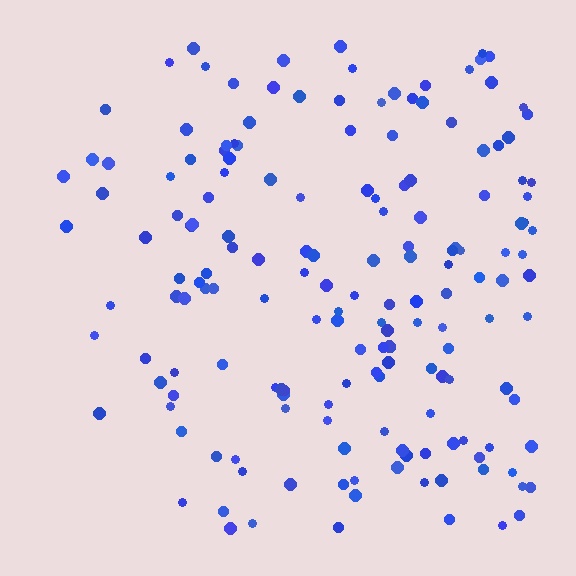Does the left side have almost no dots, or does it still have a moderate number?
Still a moderate number, just noticeably fewer than the right.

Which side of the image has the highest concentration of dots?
The right.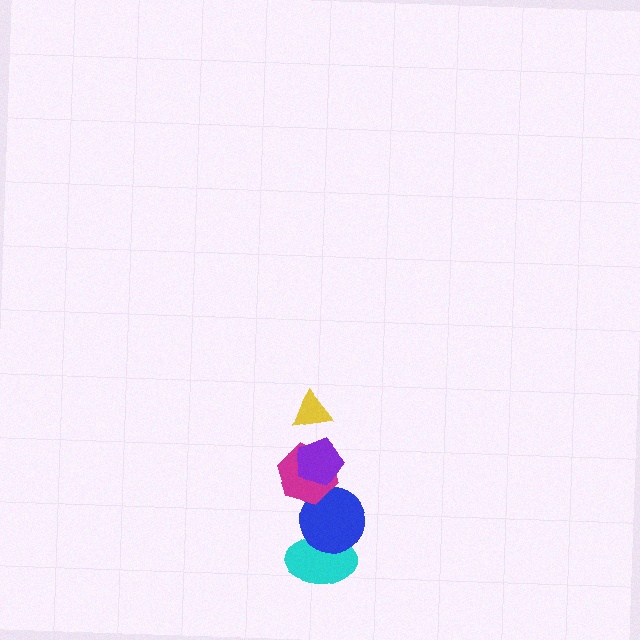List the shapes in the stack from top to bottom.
From top to bottom: the yellow triangle, the purple pentagon, the magenta hexagon, the blue circle, the cyan ellipse.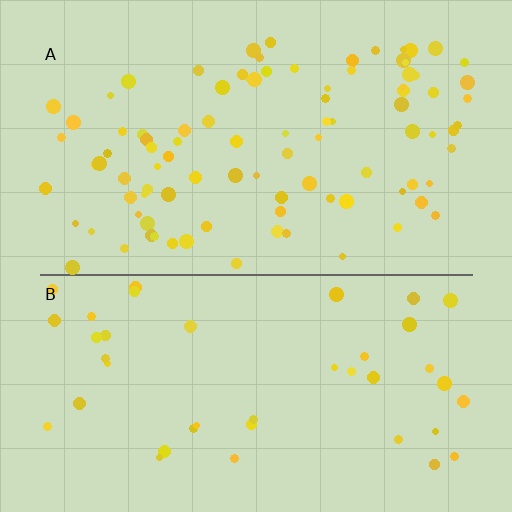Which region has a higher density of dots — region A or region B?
A (the top).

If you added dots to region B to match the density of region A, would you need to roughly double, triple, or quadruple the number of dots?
Approximately double.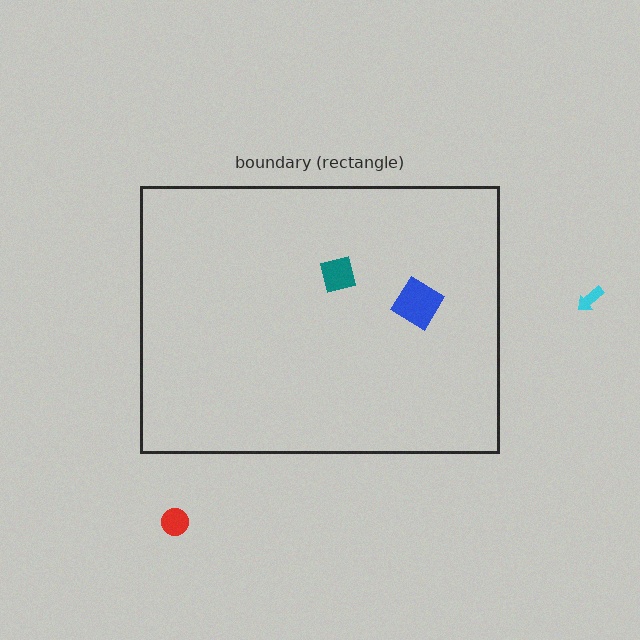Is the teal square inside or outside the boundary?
Inside.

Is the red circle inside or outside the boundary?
Outside.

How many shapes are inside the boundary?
2 inside, 2 outside.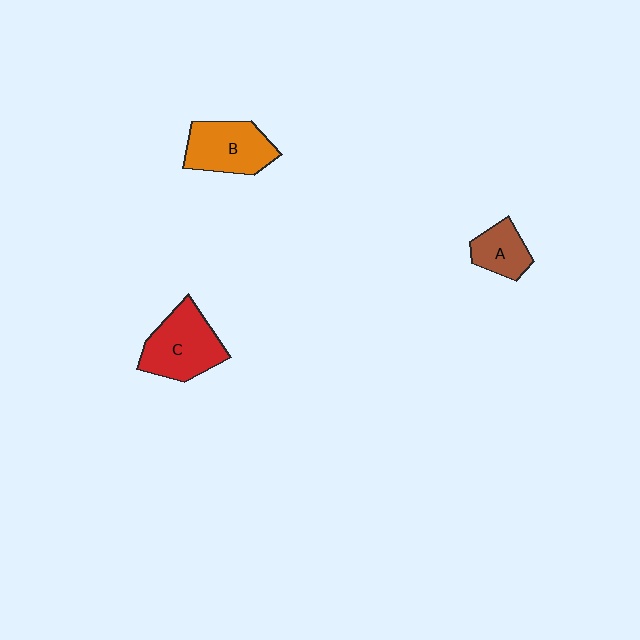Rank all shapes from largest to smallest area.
From largest to smallest: C (red), B (orange), A (brown).